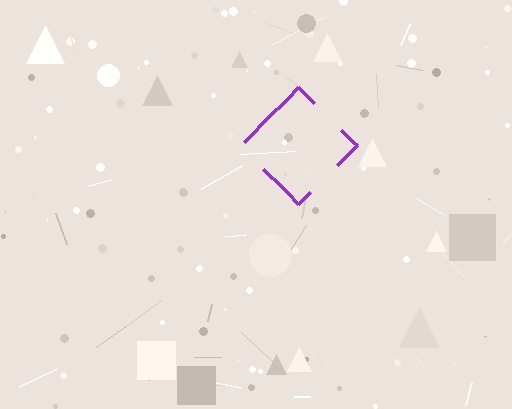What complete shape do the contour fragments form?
The contour fragments form a diamond.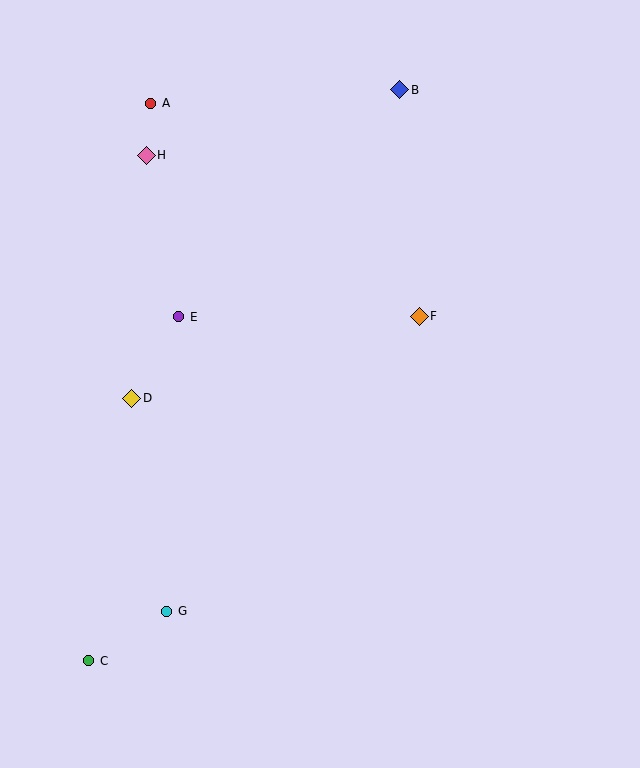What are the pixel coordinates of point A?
Point A is at (151, 103).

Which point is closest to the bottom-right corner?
Point G is closest to the bottom-right corner.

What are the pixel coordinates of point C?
Point C is at (89, 661).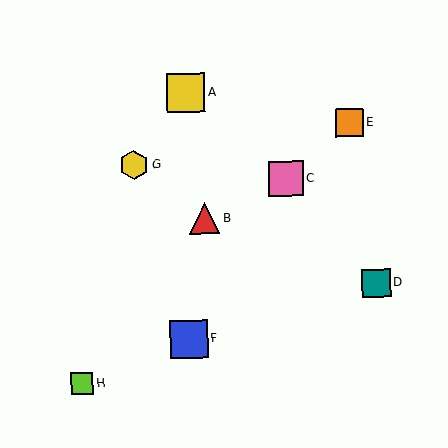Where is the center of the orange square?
The center of the orange square is at (349, 122).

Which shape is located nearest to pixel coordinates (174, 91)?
The yellow square (labeled A) at (186, 93) is nearest to that location.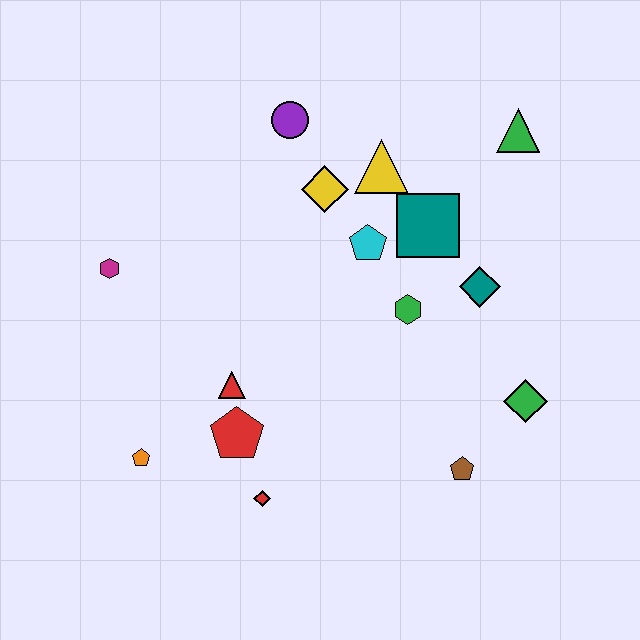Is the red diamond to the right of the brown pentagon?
No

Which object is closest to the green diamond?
The brown pentagon is closest to the green diamond.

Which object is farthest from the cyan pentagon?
The orange pentagon is farthest from the cyan pentagon.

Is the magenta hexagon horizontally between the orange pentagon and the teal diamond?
No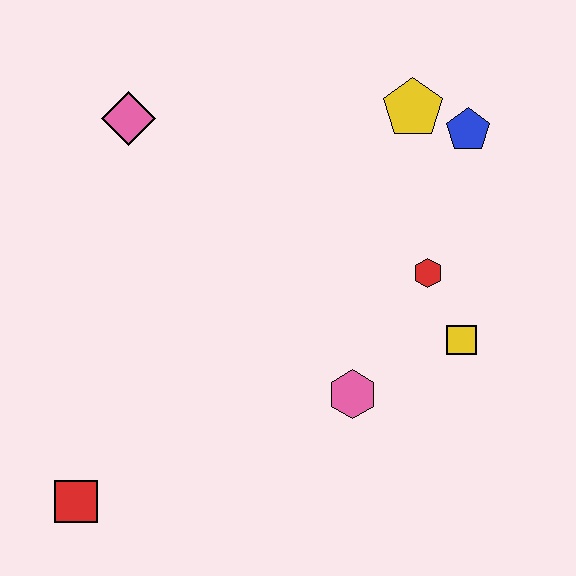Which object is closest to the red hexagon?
The yellow square is closest to the red hexagon.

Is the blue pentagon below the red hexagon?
No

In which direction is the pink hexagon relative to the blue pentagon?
The pink hexagon is below the blue pentagon.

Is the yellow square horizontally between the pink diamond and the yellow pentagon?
No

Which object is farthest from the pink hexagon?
The pink diamond is farthest from the pink hexagon.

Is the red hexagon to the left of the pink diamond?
No